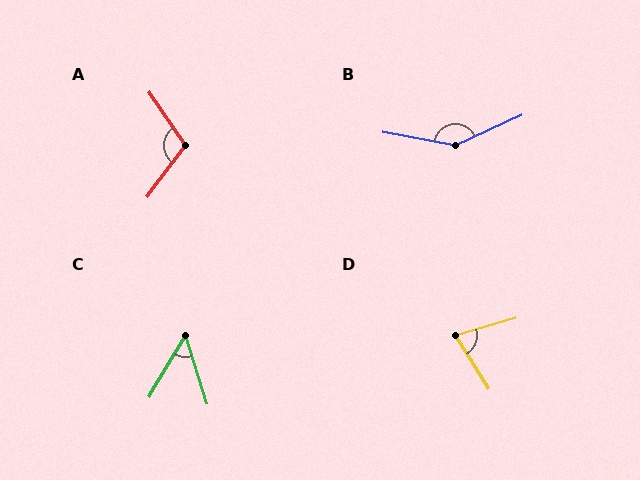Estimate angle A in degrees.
Approximately 109 degrees.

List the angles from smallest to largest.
C (49°), D (74°), A (109°), B (145°).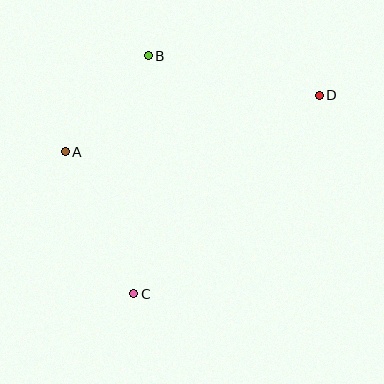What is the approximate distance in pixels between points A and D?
The distance between A and D is approximately 260 pixels.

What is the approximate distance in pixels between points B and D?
The distance between B and D is approximately 176 pixels.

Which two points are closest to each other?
Points A and B are closest to each other.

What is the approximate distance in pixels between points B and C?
The distance between B and C is approximately 239 pixels.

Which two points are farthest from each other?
Points C and D are farthest from each other.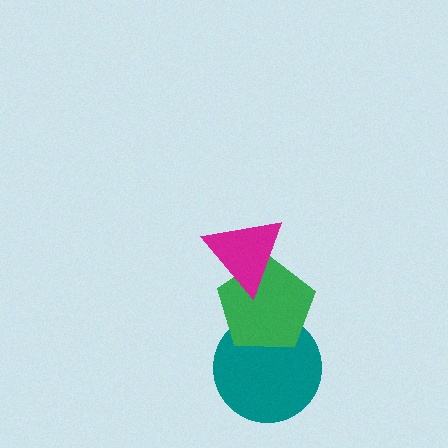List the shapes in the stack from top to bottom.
From top to bottom: the magenta triangle, the green pentagon, the teal circle.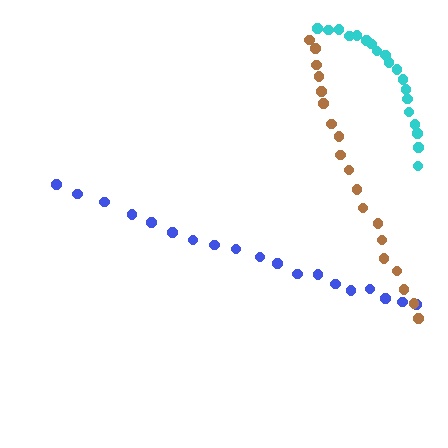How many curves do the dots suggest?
There are 3 distinct paths.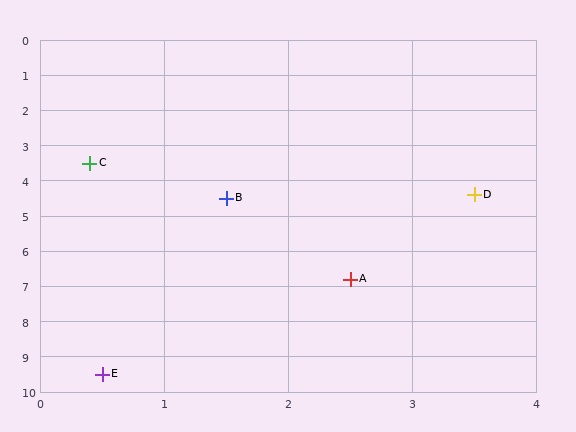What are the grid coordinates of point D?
Point D is at approximately (3.5, 4.4).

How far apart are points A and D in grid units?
Points A and D are about 2.6 grid units apart.